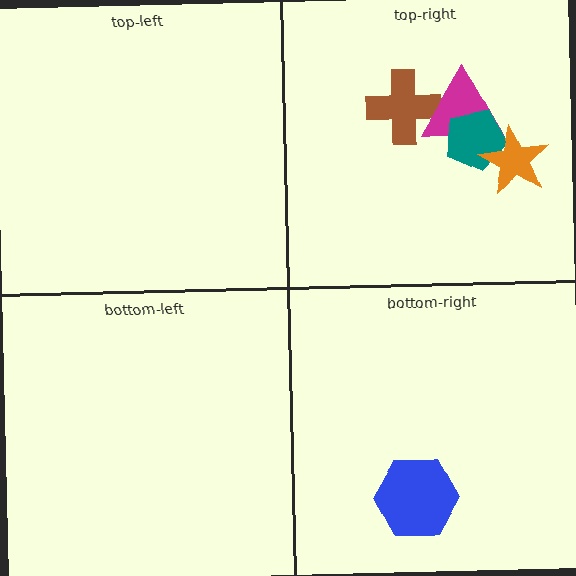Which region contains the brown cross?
The top-right region.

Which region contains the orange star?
The top-right region.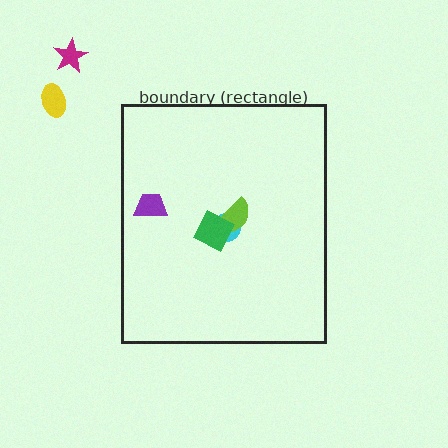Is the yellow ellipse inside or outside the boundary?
Outside.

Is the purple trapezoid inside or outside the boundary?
Inside.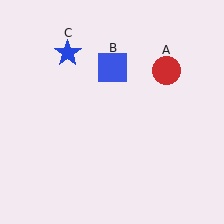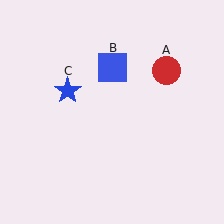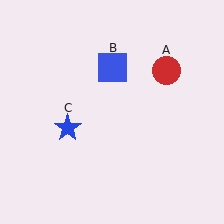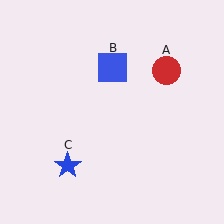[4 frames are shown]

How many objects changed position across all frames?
1 object changed position: blue star (object C).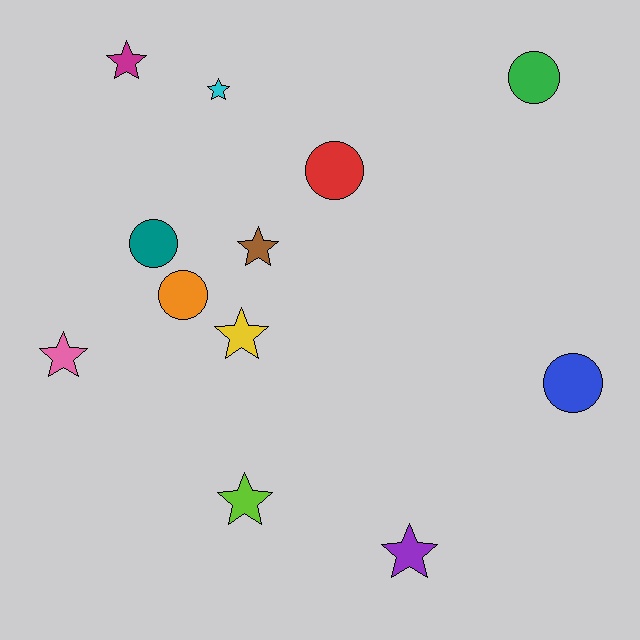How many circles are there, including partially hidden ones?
There are 5 circles.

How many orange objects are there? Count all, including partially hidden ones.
There is 1 orange object.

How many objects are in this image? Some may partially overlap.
There are 12 objects.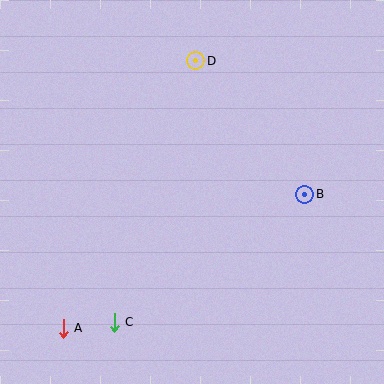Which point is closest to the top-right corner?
Point D is closest to the top-right corner.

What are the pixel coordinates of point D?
Point D is at (196, 61).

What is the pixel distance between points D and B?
The distance between D and B is 172 pixels.